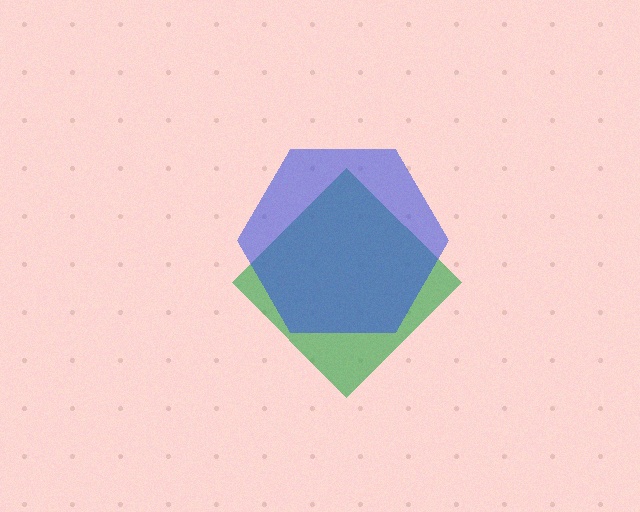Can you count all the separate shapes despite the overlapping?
Yes, there are 2 separate shapes.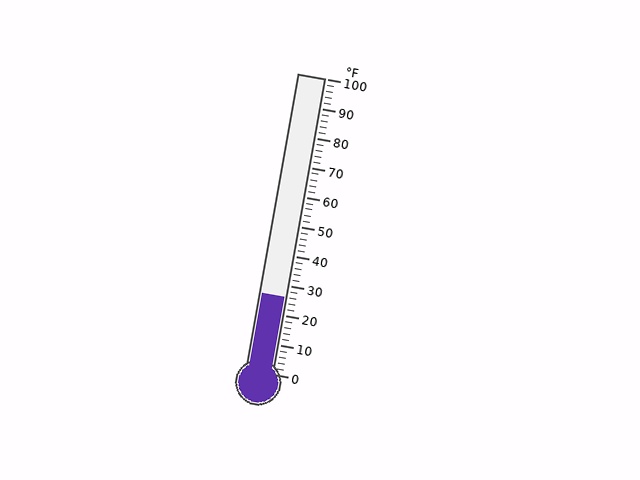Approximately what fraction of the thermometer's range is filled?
The thermometer is filled to approximately 25% of its range.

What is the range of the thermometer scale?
The thermometer scale ranges from 0°F to 100°F.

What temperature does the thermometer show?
The thermometer shows approximately 26°F.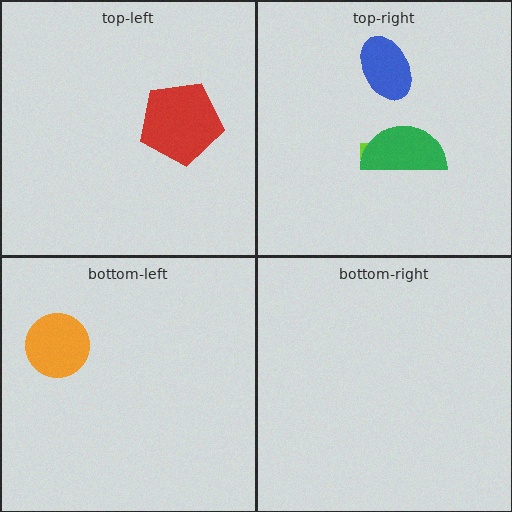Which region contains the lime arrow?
The top-right region.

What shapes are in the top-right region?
The blue ellipse, the lime arrow, the green semicircle.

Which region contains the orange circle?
The bottom-left region.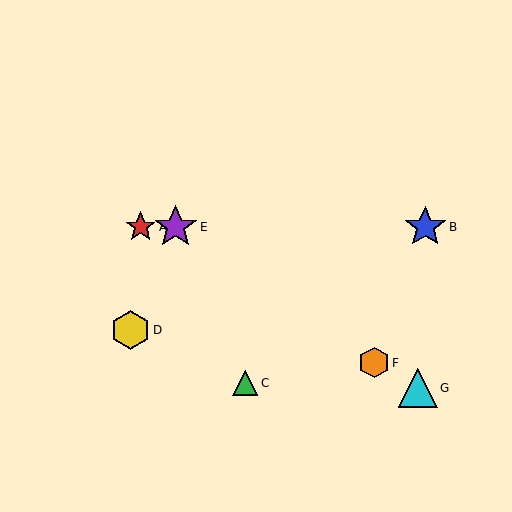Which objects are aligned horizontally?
Objects A, B, E are aligned horizontally.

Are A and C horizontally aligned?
No, A is at y≈227 and C is at y≈383.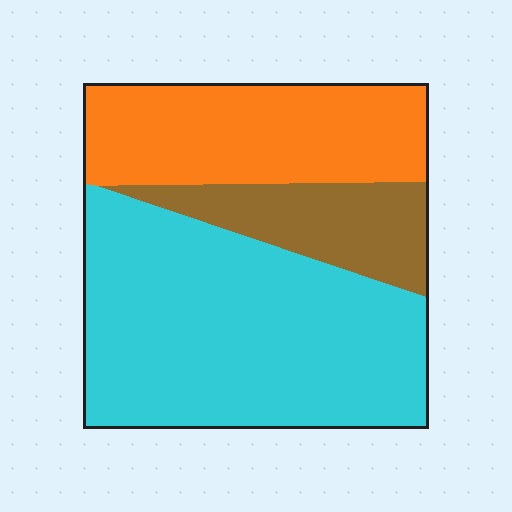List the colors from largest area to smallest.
From largest to smallest: cyan, orange, brown.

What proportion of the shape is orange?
Orange covers 29% of the shape.